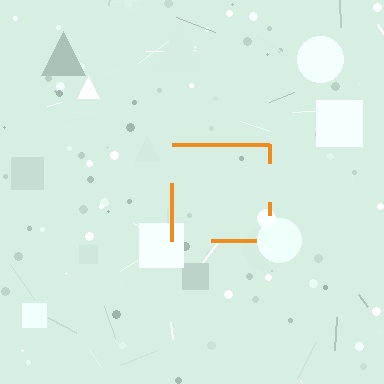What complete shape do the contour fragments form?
The contour fragments form a square.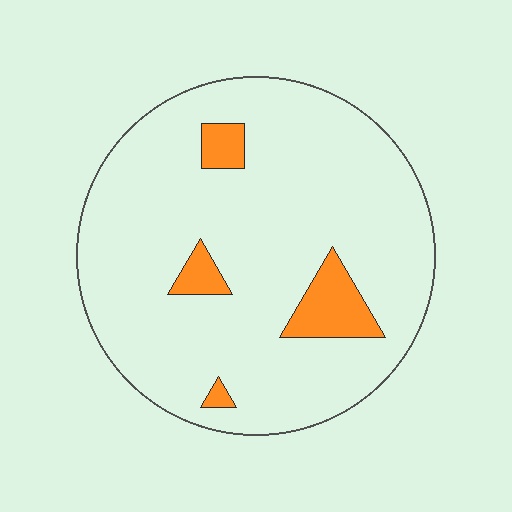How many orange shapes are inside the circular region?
4.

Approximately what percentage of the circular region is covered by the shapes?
Approximately 10%.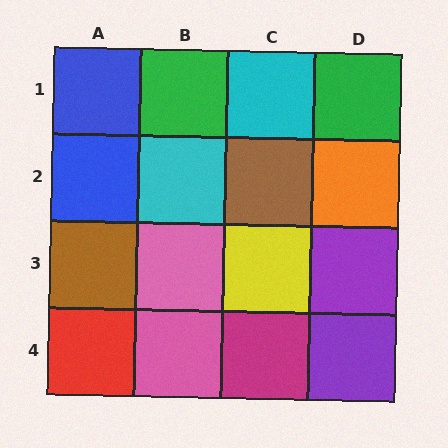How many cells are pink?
2 cells are pink.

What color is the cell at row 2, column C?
Brown.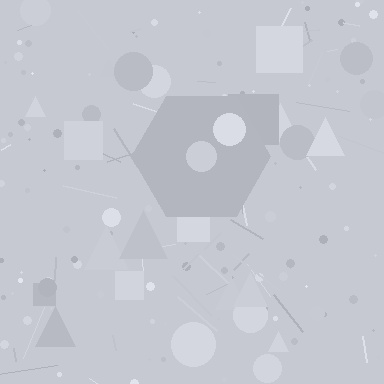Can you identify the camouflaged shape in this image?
The camouflaged shape is a hexagon.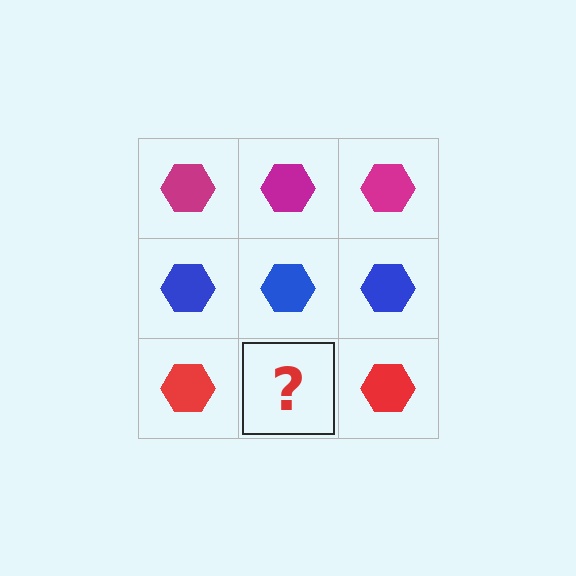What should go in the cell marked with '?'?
The missing cell should contain a red hexagon.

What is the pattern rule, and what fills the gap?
The rule is that each row has a consistent color. The gap should be filled with a red hexagon.